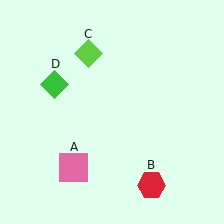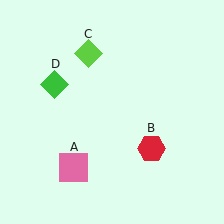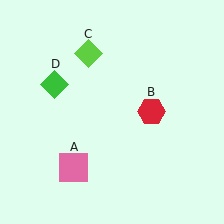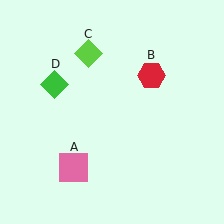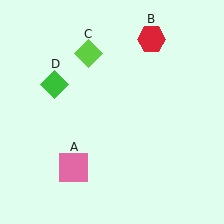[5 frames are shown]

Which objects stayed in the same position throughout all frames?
Pink square (object A) and lime diamond (object C) and green diamond (object D) remained stationary.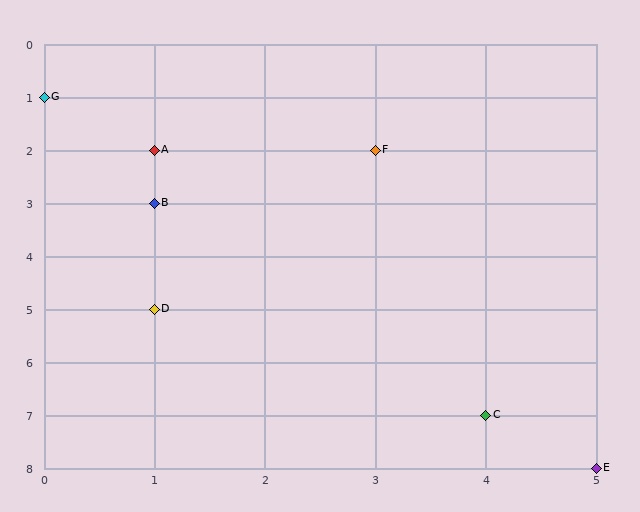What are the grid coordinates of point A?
Point A is at grid coordinates (1, 2).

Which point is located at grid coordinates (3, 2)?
Point F is at (3, 2).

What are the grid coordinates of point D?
Point D is at grid coordinates (1, 5).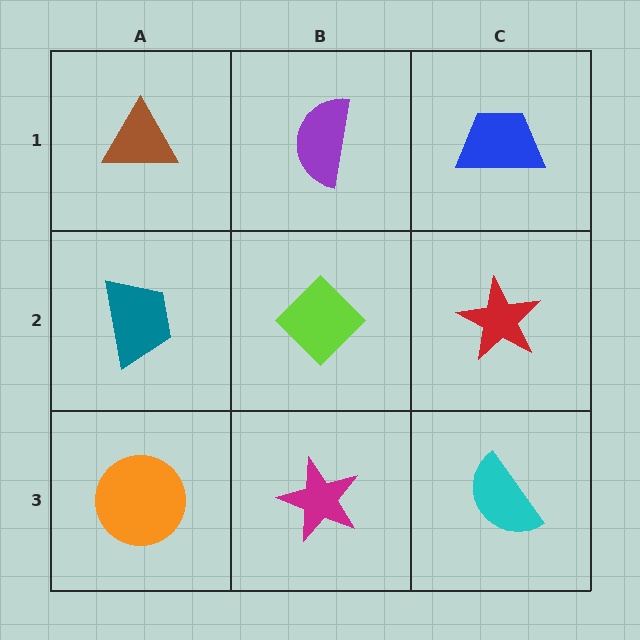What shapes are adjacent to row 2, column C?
A blue trapezoid (row 1, column C), a cyan semicircle (row 3, column C), a lime diamond (row 2, column B).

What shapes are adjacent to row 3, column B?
A lime diamond (row 2, column B), an orange circle (row 3, column A), a cyan semicircle (row 3, column C).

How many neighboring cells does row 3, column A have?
2.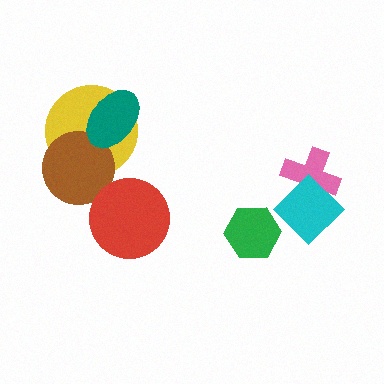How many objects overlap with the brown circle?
2 objects overlap with the brown circle.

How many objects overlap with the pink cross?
1 object overlaps with the pink cross.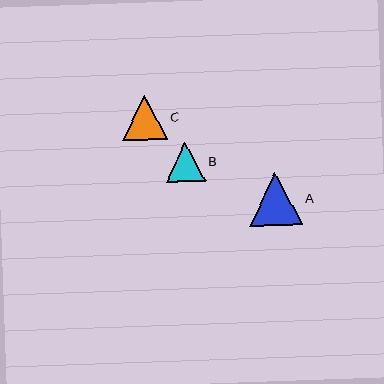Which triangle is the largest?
Triangle A is the largest with a size of approximately 53 pixels.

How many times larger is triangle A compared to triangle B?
Triangle A is approximately 1.4 times the size of triangle B.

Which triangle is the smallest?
Triangle B is the smallest with a size of approximately 39 pixels.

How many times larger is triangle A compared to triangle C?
Triangle A is approximately 1.2 times the size of triangle C.